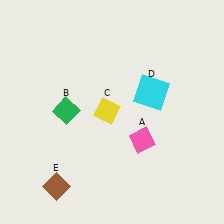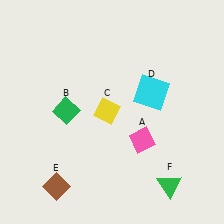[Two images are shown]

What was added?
A green triangle (F) was added in Image 2.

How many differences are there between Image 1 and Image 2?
There is 1 difference between the two images.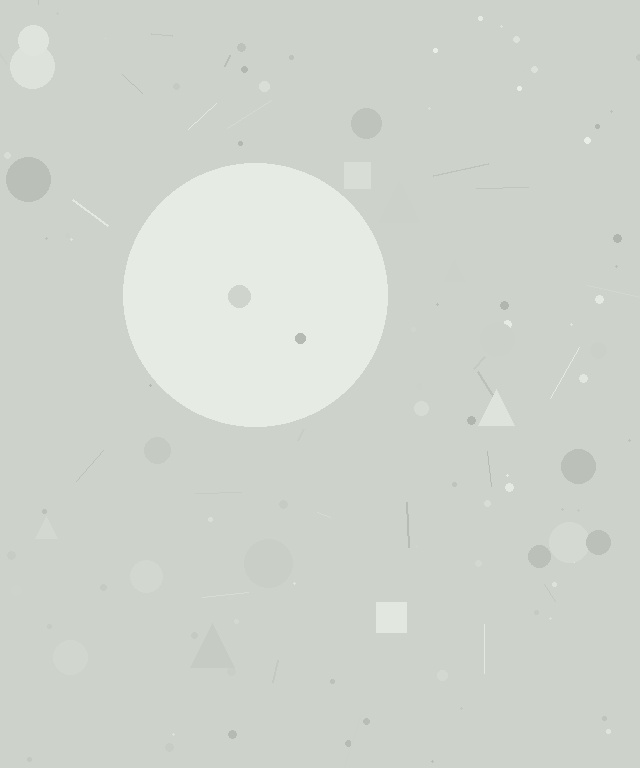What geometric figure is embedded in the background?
A circle is embedded in the background.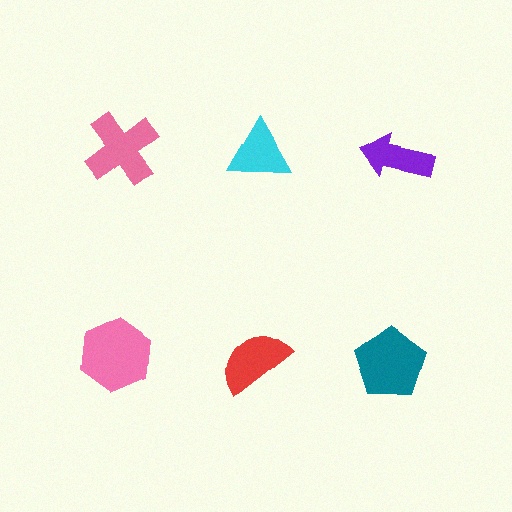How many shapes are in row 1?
3 shapes.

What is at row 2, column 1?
A pink hexagon.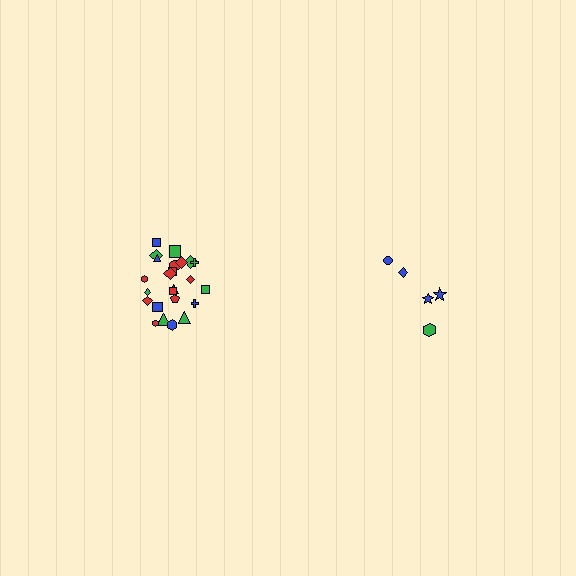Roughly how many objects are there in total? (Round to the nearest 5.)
Roughly 30 objects in total.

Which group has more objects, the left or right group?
The left group.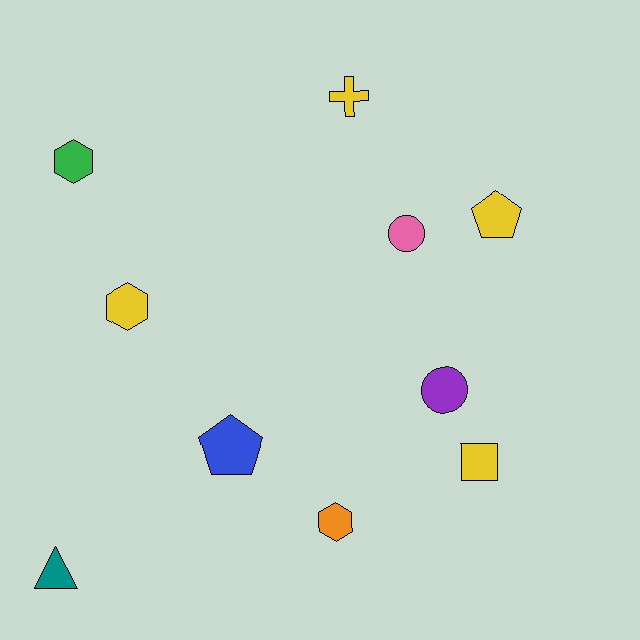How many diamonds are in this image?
There are no diamonds.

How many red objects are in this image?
There are no red objects.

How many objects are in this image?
There are 10 objects.